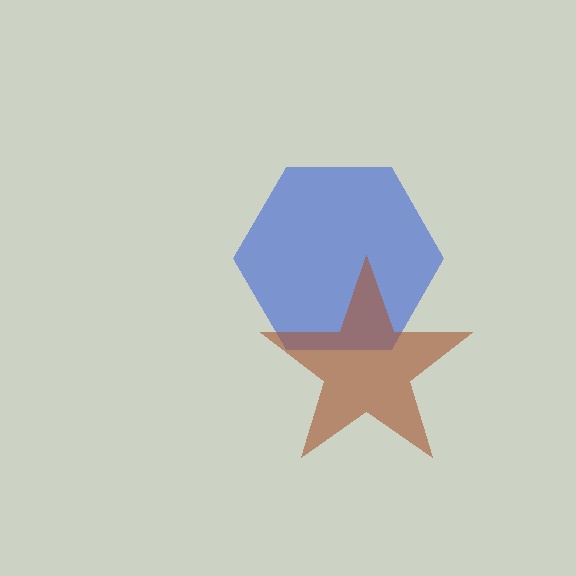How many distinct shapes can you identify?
There are 2 distinct shapes: a blue hexagon, a brown star.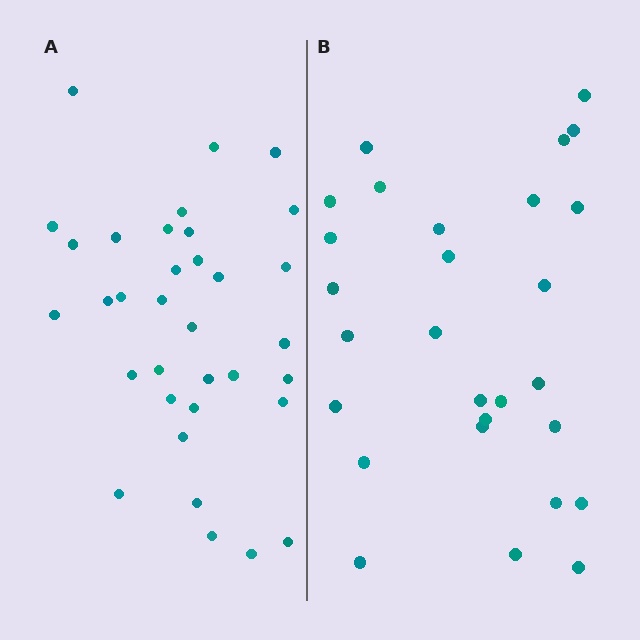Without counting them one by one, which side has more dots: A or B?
Region A (the left region) has more dots.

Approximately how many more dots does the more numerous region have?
Region A has about 6 more dots than region B.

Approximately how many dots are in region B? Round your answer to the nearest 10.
About 30 dots. (The exact count is 28, which rounds to 30.)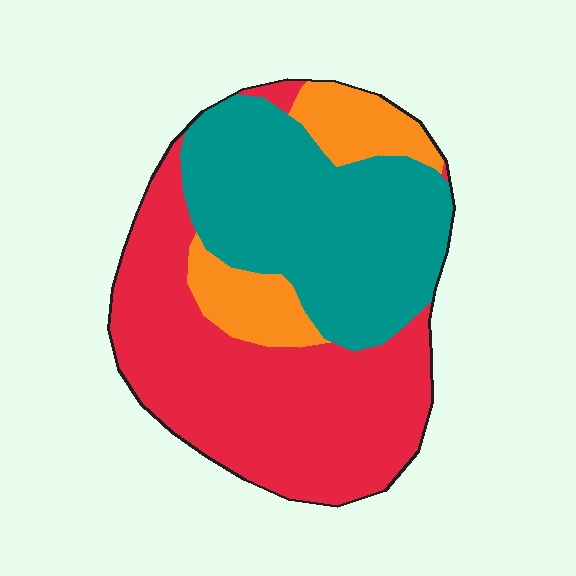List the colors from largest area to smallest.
From largest to smallest: red, teal, orange.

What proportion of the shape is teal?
Teal covers 38% of the shape.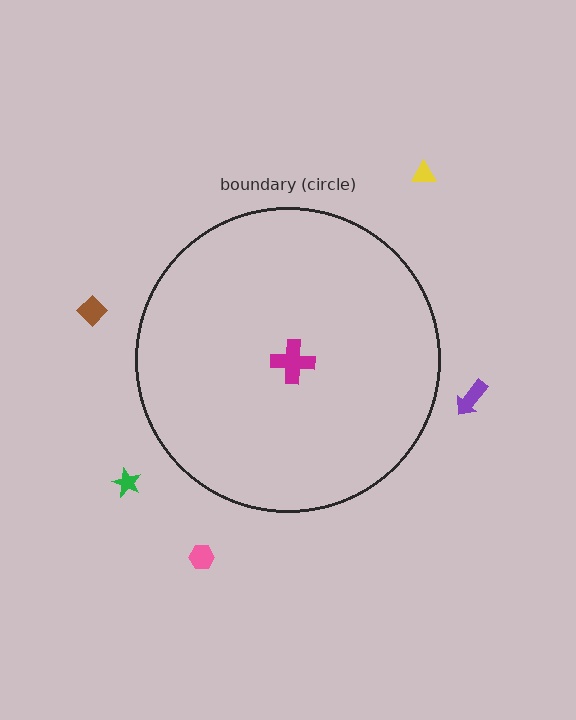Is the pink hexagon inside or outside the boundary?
Outside.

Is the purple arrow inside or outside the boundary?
Outside.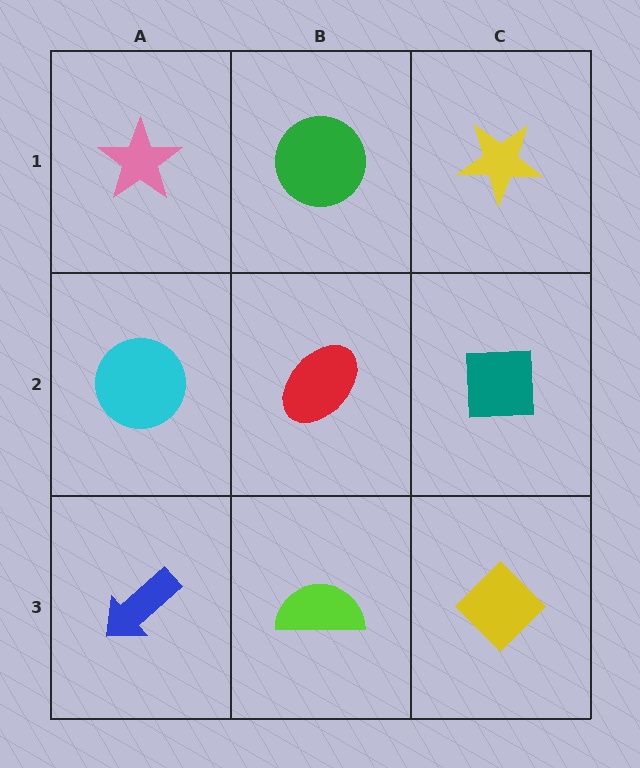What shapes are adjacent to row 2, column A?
A pink star (row 1, column A), a blue arrow (row 3, column A), a red ellipse (row 2, column B).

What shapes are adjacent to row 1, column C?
A teal square (row 2, column C), a green circle (row 1, column B).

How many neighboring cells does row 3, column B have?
3.